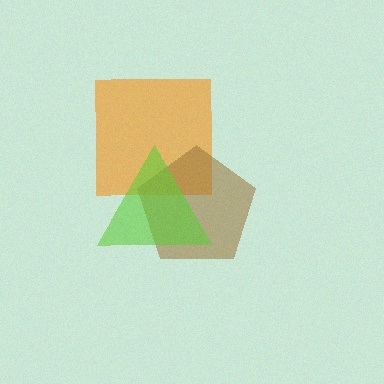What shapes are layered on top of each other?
The layered shapes are: an orange square, a brown pentagon, a lime triangle.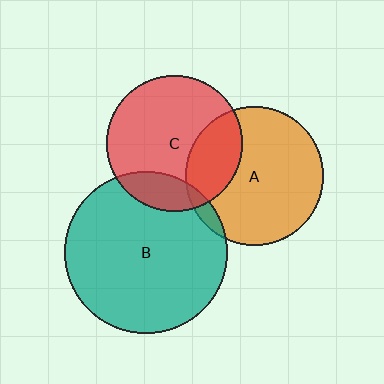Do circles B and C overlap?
Yes.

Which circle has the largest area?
Circle B (teal).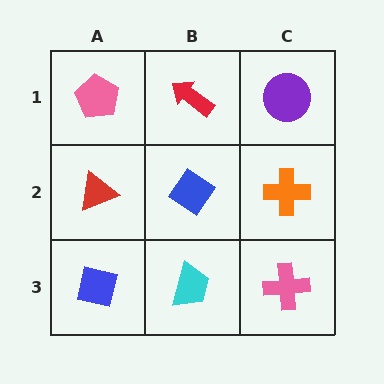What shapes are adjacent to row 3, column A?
A red triangle (row 2, column A), a cyan trapezoid (row 3, column B).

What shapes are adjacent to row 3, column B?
A blue diamond (row 2, column B), a blue square (row 3, column A), a pink cross (row 3, column C).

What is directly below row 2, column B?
A cyan trapezoid.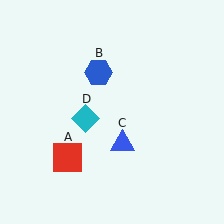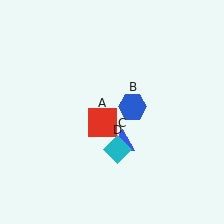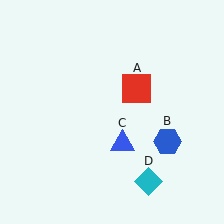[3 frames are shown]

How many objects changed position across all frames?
3 objects changed position: red square (object A), blue hexagon (object B), cyan diamond (object D).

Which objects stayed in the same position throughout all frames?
Blue triangle (object C) remained stationary.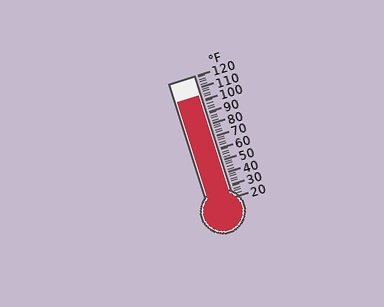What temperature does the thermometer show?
The thermometer shows approximately 104°F.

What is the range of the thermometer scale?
The thermometer scale ranges from 20°F to 120°F.